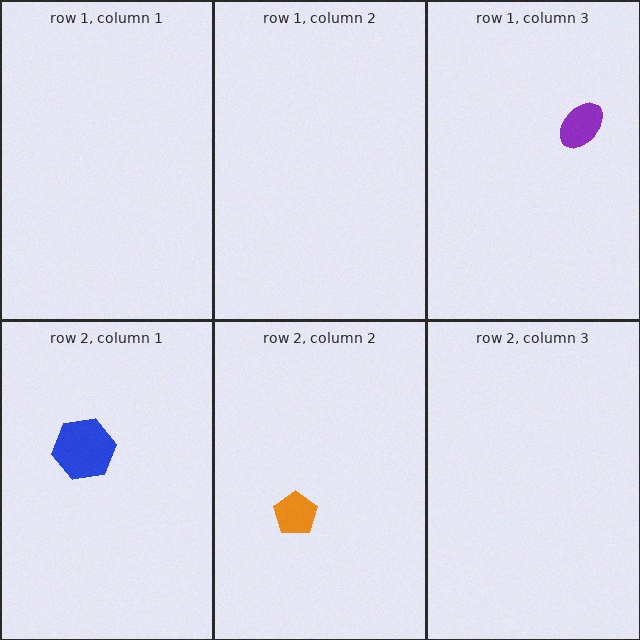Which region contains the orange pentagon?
The row 2, column 2 region.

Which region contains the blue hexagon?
The row 2, column 1 region.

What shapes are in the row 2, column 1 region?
The blue hexagon.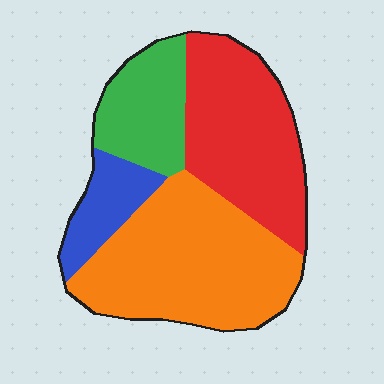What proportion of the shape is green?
Green covers around 15% of the shape.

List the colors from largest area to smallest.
From largest to smallest: orange, red, green, blue.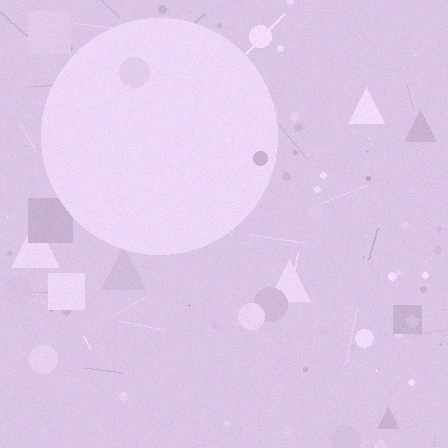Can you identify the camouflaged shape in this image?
The camouflaged shape is a circle.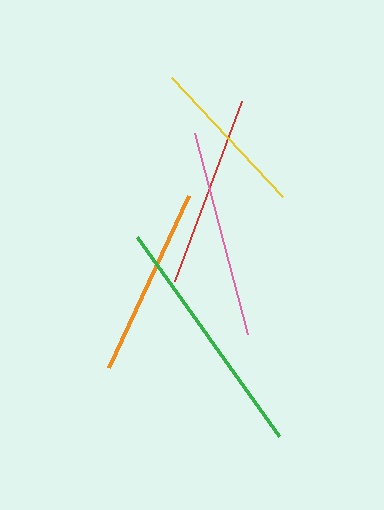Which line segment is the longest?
The green line is the longest at approximately 244 pixels.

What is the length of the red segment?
The red segment is approximately 192 pixels long.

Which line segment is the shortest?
The yellow line is the shortest at approximately 162 pixels.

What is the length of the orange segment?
The orange segment is approximately 190 pixels long.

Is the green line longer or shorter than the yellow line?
The green line is longer than the yellow line.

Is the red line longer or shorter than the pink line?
The pink line is longer than the red line.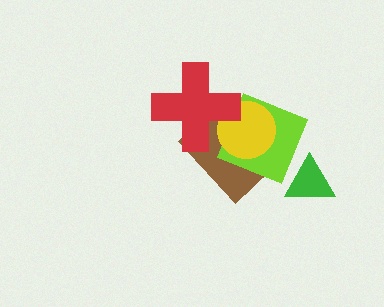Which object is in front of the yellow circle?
The red cross is in front of the yellow circle.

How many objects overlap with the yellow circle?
3 objects overlap with the yellow circle.